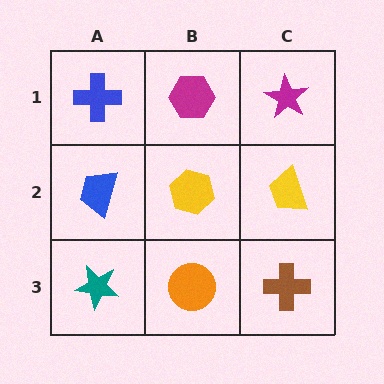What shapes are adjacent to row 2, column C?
A magenta star (row 1, column C), a brown cross (row 3, column C), a yellow hexagon (row 2, column B).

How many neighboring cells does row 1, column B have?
3.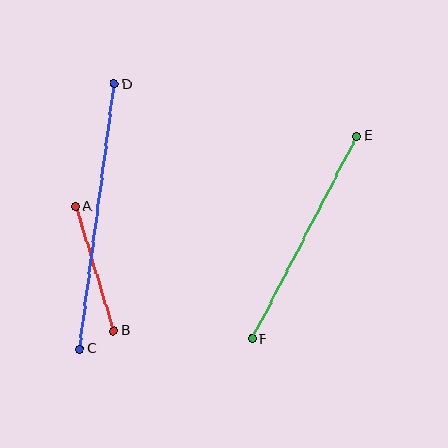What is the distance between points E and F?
The distance is approximately 228 pixels.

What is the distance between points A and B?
The distance is approximately 130 pixels.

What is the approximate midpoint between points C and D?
The midpoint is at approximately (97, 217) pixels.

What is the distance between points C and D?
The distance is approximately 267 pixels.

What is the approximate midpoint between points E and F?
The midpoint is at approximately (304, 237) pixels.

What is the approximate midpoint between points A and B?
The midpoint is at approximately (95, 269) pixels.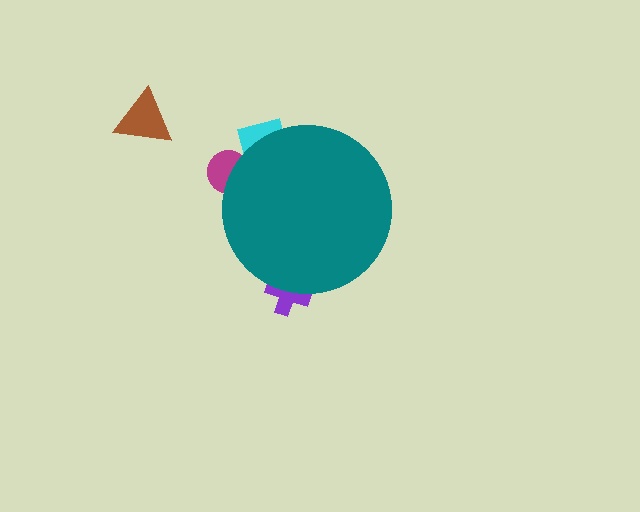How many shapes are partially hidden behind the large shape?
3 shapes are partially hidden.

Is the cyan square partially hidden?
Yes, the cyan square is partially hidden behind the teal circle.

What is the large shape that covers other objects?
A teal circle.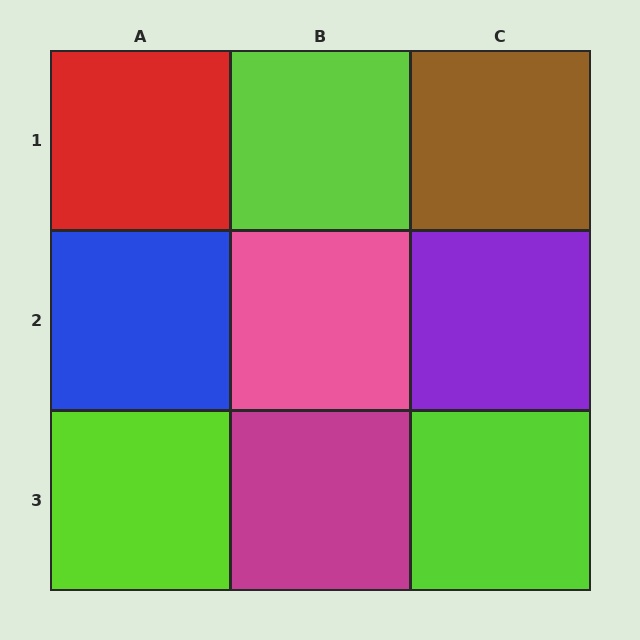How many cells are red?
1 cell is red.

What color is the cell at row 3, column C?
Lime.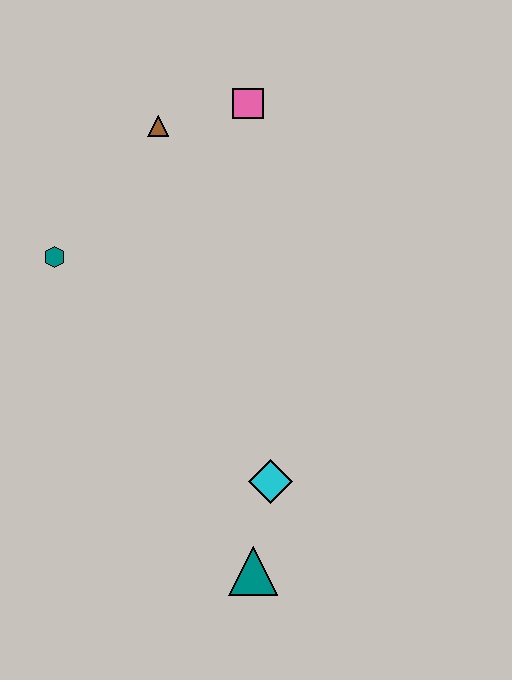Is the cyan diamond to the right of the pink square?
Yes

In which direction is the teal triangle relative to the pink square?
The teal triangle is below the pink square.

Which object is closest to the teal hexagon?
The brown triangle is closest to the teal hexagon.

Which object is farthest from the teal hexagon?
The teal triangle is farthest from the teal hexagon.